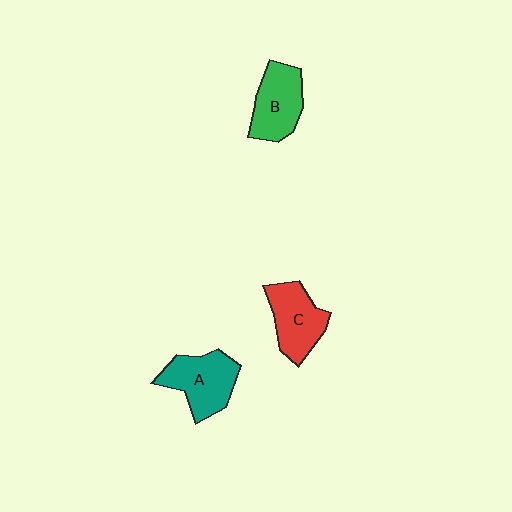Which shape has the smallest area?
Shape B (green).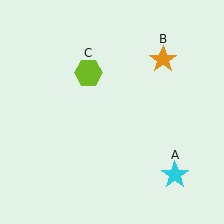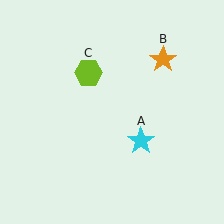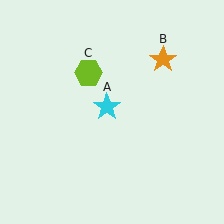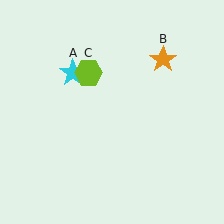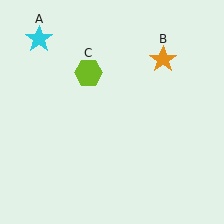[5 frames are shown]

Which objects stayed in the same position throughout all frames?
Orange star (object B) and lime hexagon (object C) remained stationary.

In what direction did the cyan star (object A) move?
The cyan star (object A) moved up and to the left.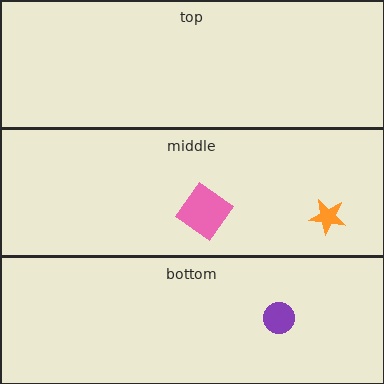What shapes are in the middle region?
The orange star, the pink diamond.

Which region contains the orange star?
The middle region.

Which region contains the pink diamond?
The middle region.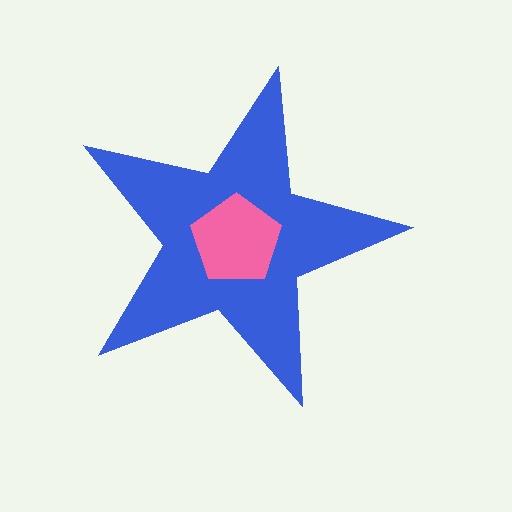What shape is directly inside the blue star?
The pink pentagon.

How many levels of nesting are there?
2.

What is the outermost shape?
The blue star.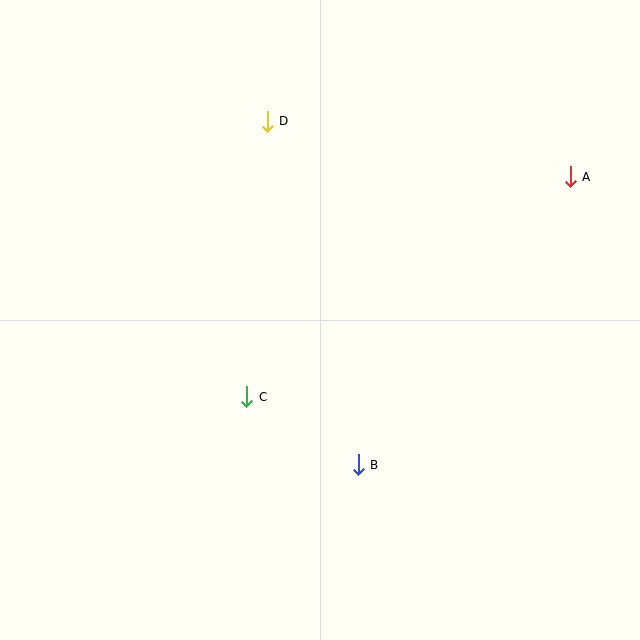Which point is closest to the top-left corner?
Point D is closest to the top-left corner.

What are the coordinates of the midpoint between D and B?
The midpoint between D and B is at (313, 293).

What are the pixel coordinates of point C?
Point C is at (247, 397).